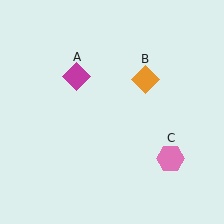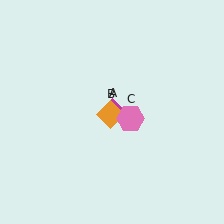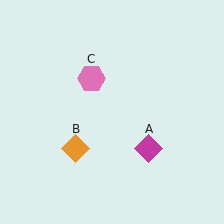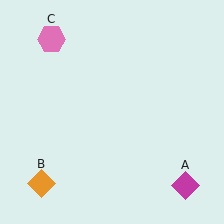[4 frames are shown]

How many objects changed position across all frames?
3 objects changed position: magenta diamond (object A), orange diamond (object B), pink hexagon (object C).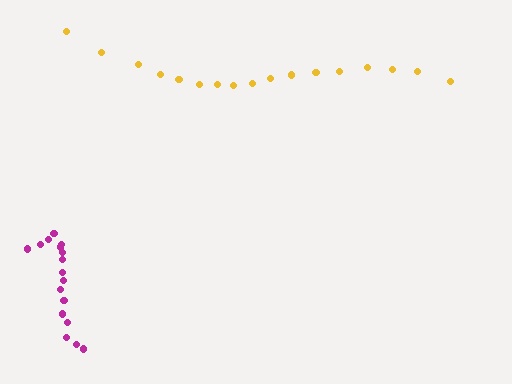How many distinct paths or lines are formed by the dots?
There are 2 distinct paths.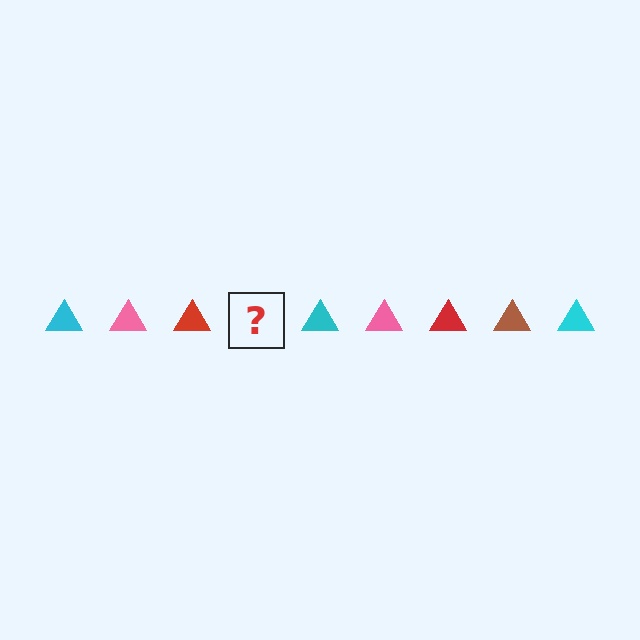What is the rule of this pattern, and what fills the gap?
The rule is that the pattern cycles through cyan, pink, red, brown triangles. The gap should be filled with a brown triangle.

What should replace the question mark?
The question mark should be replaced with a brown triangle.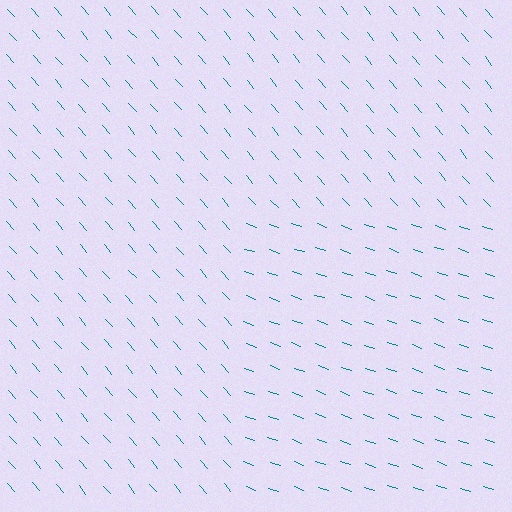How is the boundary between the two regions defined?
The boundary is defined purely by a change in line orientation (approximately 30 degrees difference). All lines are the same color and thickness.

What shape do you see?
I see a rectangle.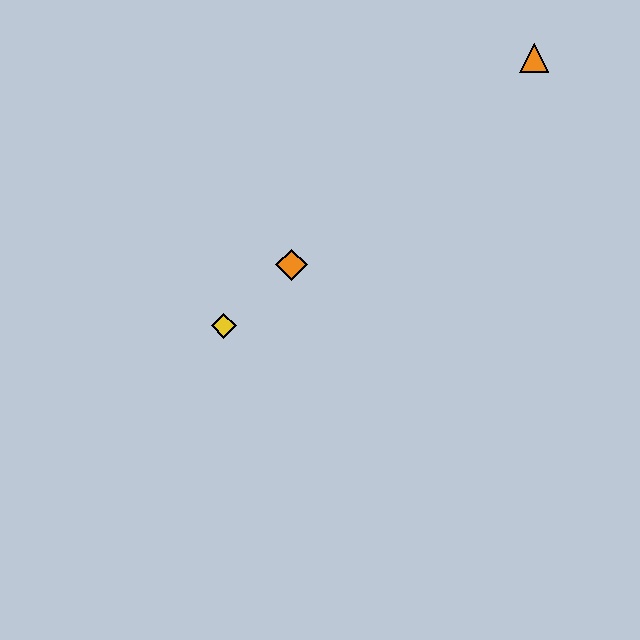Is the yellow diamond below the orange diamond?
Yes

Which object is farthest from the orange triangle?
The yellow diamond is farthest from the orange triangle.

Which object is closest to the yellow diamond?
The orange diamond is closest to the yellow diamond.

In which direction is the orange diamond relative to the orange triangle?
The orange diamond is to the left of the orange triangle.